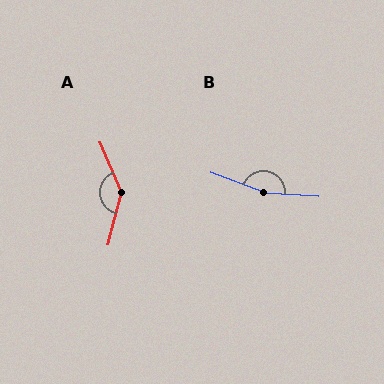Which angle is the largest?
B, at approximately 163 degrees.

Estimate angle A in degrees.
Approximately 142 degrees.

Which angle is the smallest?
A, at approximately 142 degrees.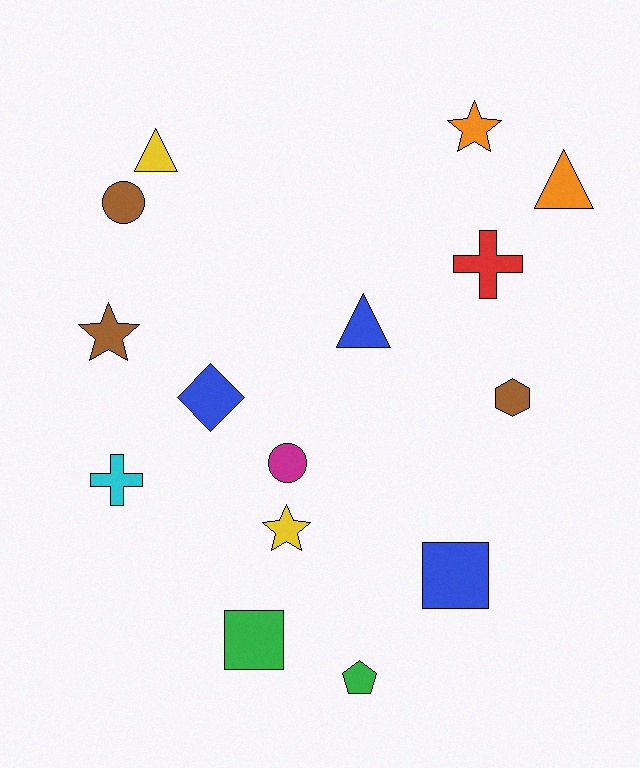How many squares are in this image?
There are 2 squares.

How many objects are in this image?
There are 15 objects.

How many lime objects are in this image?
There are no lime objects.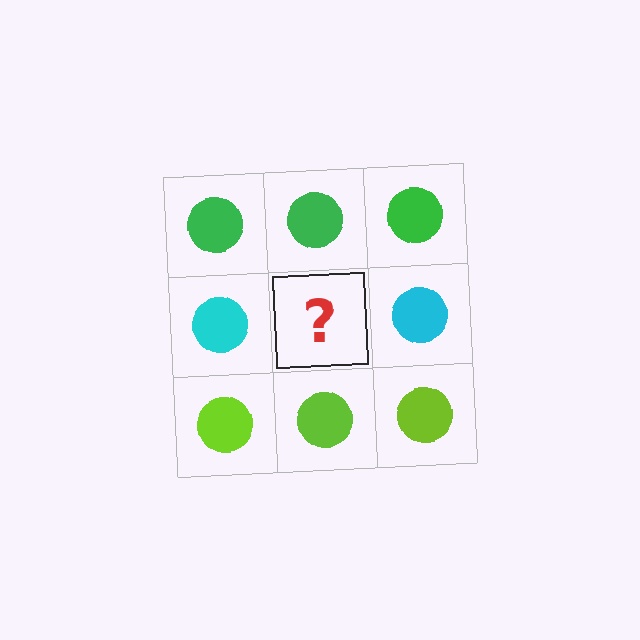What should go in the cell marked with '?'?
The missing cell should contain a cyan circle.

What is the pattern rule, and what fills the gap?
The rule is that each row has a consistent color. The gap should be filled with a cyan circle.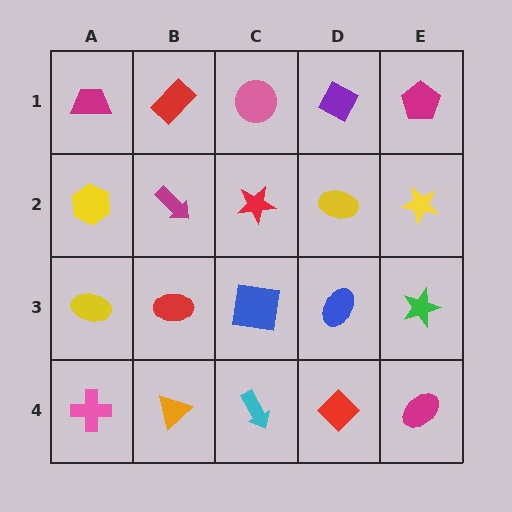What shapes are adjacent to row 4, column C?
A blue square (row 3, column C), an orange triangle (row 4, column B), a red diamond (row 4, column D).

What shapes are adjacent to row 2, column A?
A magenta trapezoid (row 1, column A), a yellow ellipse (row 3, column A), a magenta arrow (row 2, column B).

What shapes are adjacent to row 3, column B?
A magenta arrow (row 2, column B), an orange triangle (row 4, column B), a yellow ellipse (row 3, column A), a blue square (row 3, column C).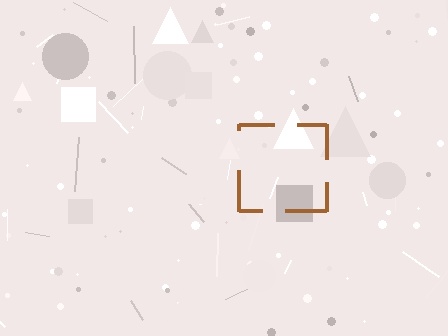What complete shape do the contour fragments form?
The contour fragments form a square.